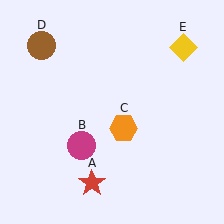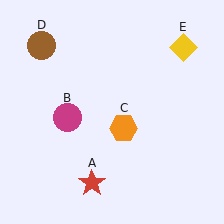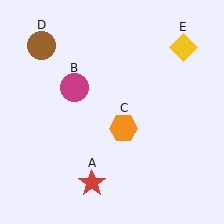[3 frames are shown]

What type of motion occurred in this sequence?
The magenta circle (object B) rotated clockwise around the center of the scene.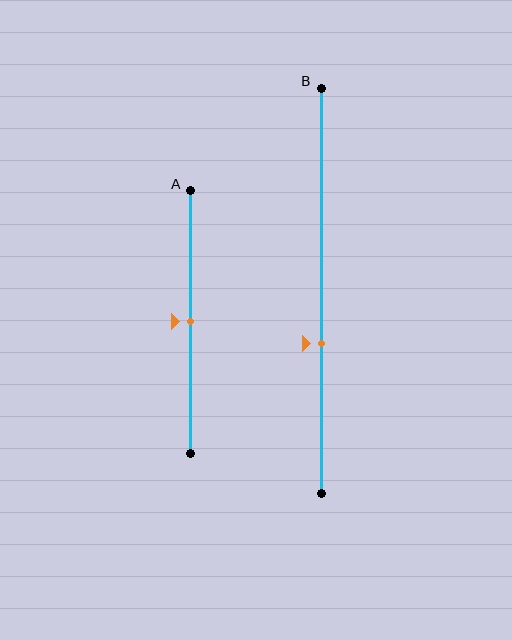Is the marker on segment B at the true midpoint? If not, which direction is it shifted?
No, the marker on segment B is shifted downward by about 13% of the segment length.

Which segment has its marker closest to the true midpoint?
Segment A has its marker closest to the true midpoint.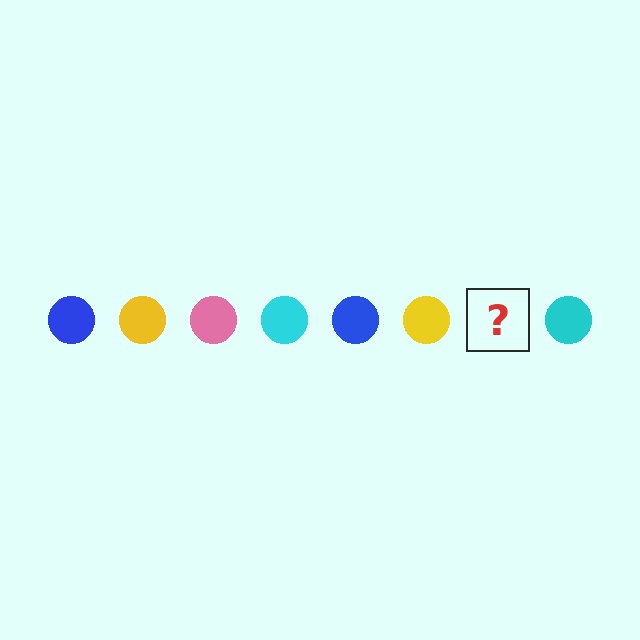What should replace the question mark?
The question mark should be replaced with a pink circle.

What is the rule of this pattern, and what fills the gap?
The rule is that the pattern cycles through blue, yellow, pink, cyan circles. The gap should be filled with a pink circle.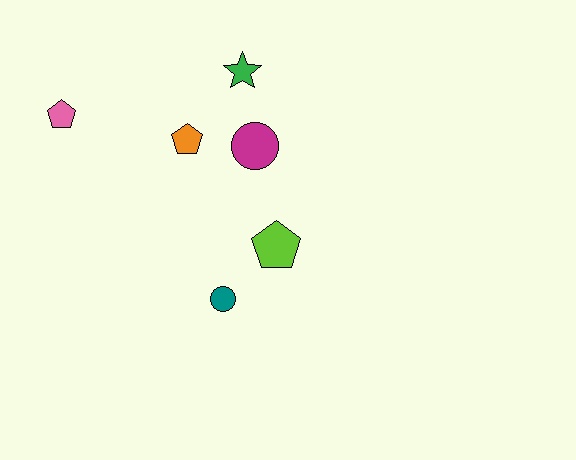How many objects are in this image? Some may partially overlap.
There are 6 objects.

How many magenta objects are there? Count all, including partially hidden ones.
There is 1 magenta object.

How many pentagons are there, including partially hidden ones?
There are 3 pentagons.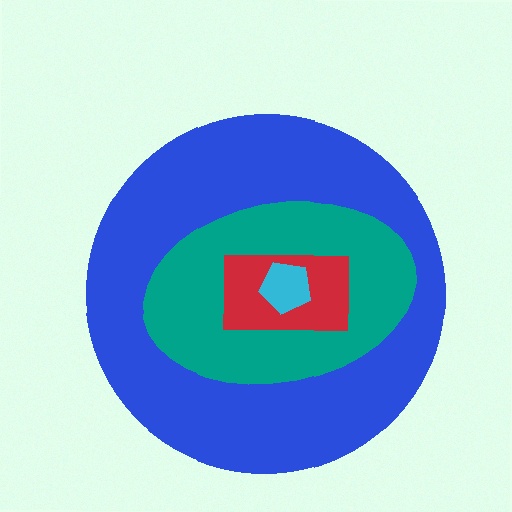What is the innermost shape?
The cyan pentagon.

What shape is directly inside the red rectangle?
The cyan pentagon.